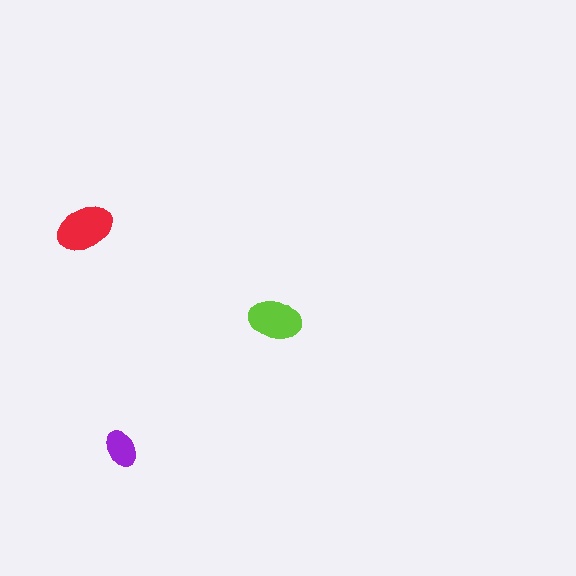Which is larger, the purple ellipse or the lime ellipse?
The lime one.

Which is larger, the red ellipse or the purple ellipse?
The red one.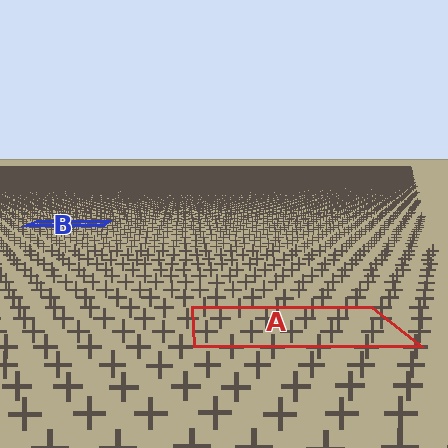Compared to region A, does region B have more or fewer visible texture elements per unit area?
Region B has more texture elements per unit area — they are packed more densely because it is farther away.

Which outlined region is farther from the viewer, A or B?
Region B is farther from the viewer — the texture elements inside it appear smaller and more densely packed.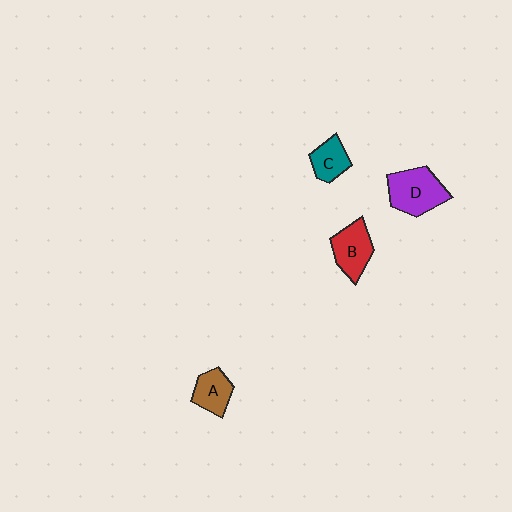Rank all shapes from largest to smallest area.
From largest to smallest: D (purple), B (red), A (brown), C (teal).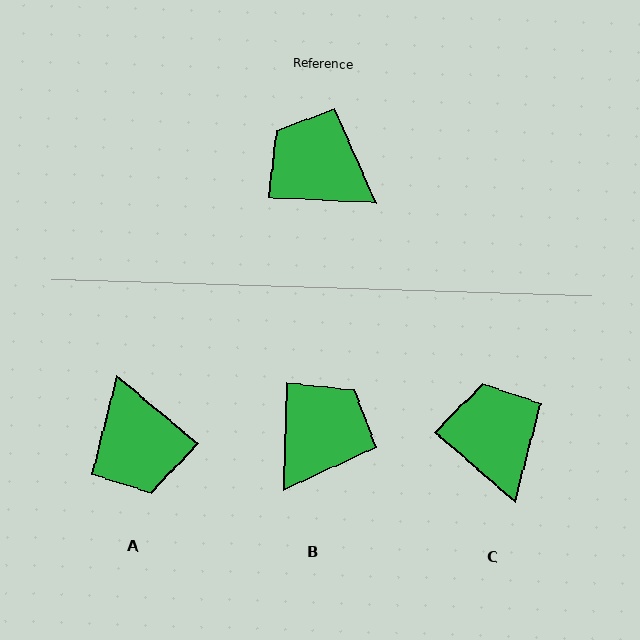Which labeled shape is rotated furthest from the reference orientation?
A, about 142 degrees away.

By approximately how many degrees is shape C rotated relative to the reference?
Approximately 38 degrees clockwise.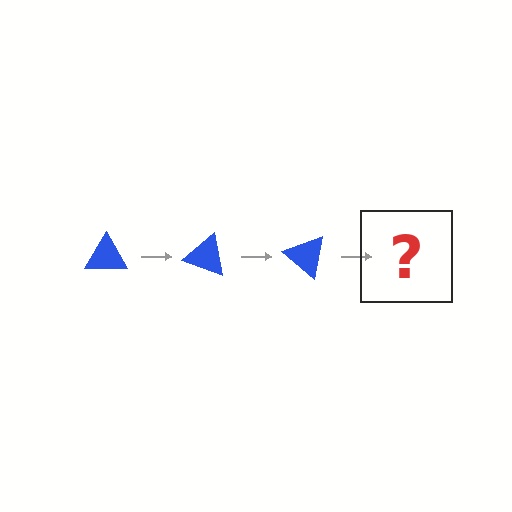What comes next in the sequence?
The next element should be a blue triangle rotated 60 degrees.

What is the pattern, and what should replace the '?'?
The pattern is that the triangle rotates 20 degrees each step. The '?' should be a blue triangle rotated 60 degrees.